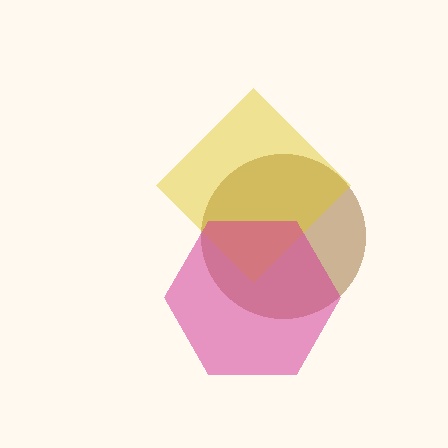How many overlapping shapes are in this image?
There are 3 overlapping shapes in the image.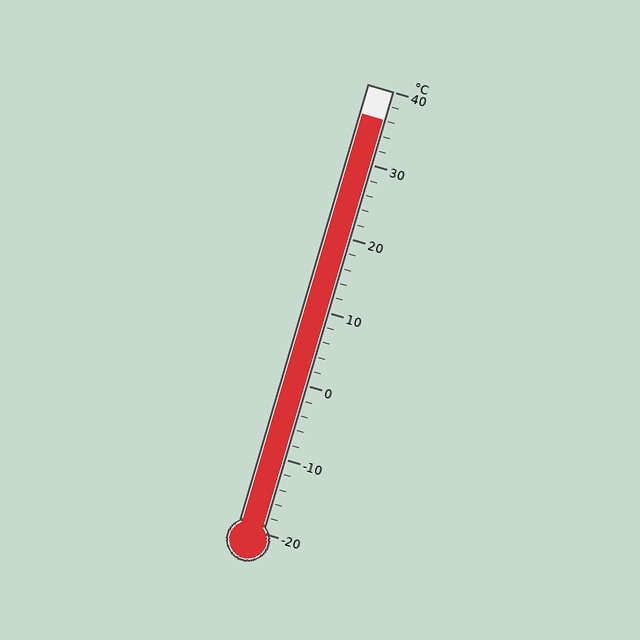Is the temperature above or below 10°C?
The temperature is above 10°C.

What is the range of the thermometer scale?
The thermometer scale ranges from -20°C to 40°C.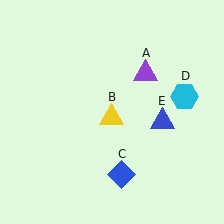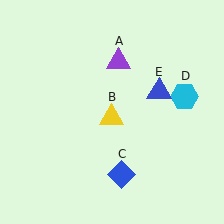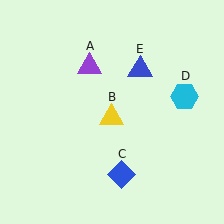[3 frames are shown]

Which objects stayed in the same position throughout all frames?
Yellow triangle (object B) and blue diamond (object C) and cyan hexagon (object D) remained stationary.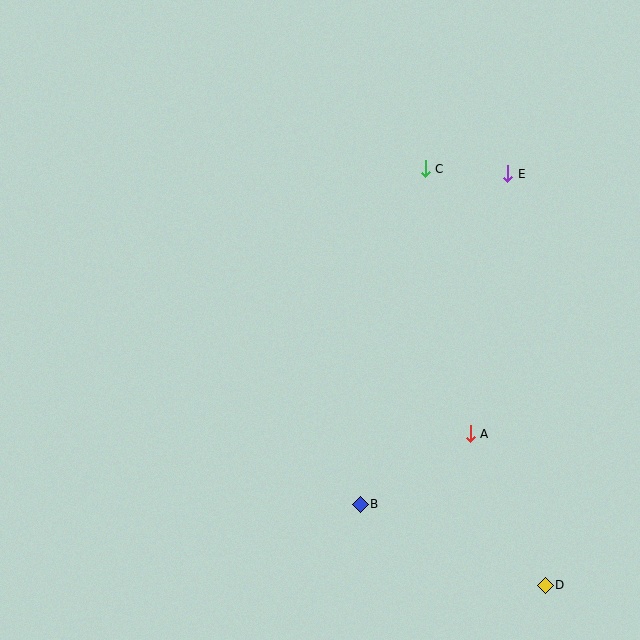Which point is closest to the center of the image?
Point C at (425, 169) is closest to the center.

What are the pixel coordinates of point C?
Point C is at (425, 169).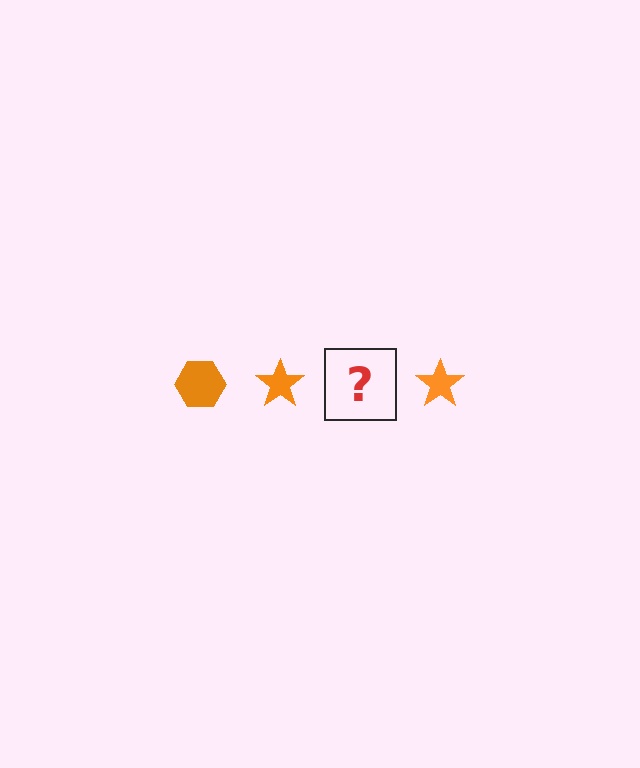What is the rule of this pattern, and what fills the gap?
The rule is that the pattern cycles through hexagon, star shapes in orange. The gap should be filled with an orange hexagon.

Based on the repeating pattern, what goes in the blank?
The blank should be an orange hexagon.